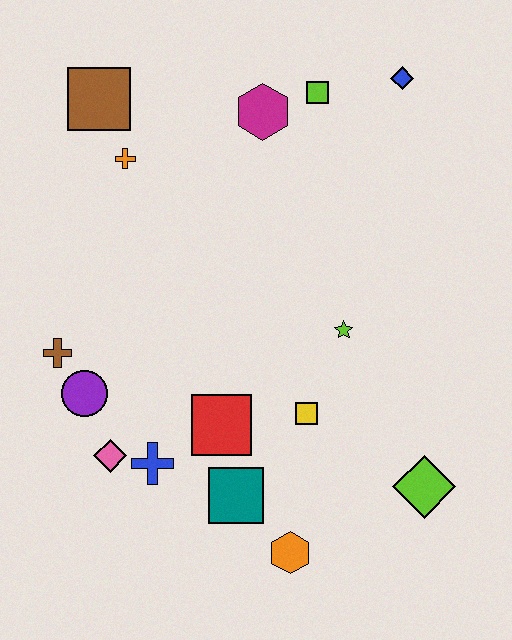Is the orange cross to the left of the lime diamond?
Yes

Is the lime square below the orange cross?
No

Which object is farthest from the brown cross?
The blue diamond is farthest from the brown cross.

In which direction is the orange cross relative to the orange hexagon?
The orange cross is above the orange hexagon.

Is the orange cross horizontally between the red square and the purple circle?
Yes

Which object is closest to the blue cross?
The pink diamond is closest to the blue cross.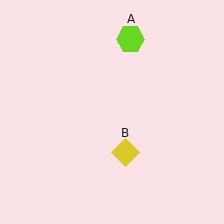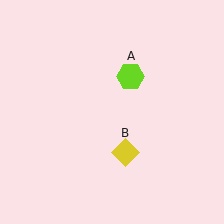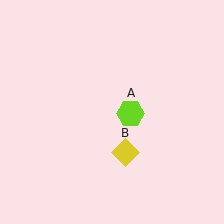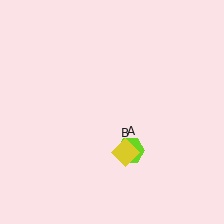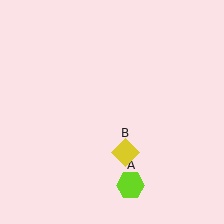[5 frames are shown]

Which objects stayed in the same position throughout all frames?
Yellow diamond (object B) remained stationary.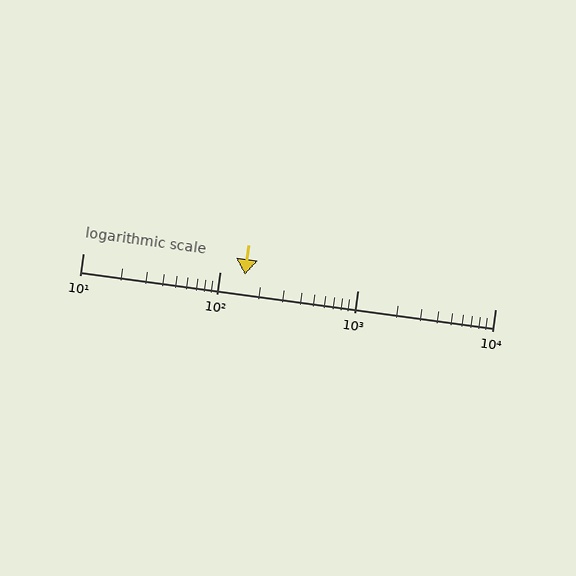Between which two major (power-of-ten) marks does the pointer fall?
The pointer is between 100 and 1000.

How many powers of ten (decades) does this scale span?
The scale spans 3 decades, from 10 to 10000.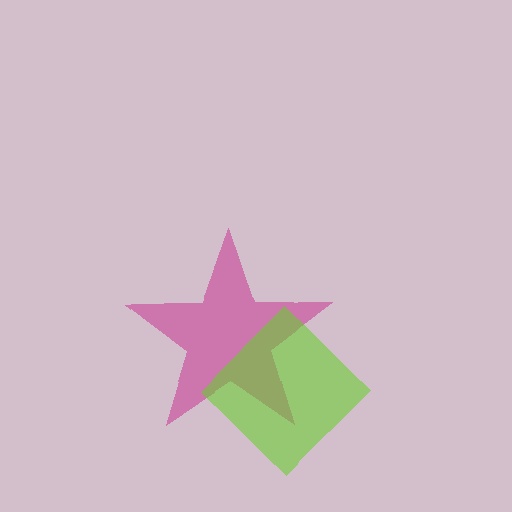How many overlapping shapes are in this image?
There are 2 overlapping shapes in the image.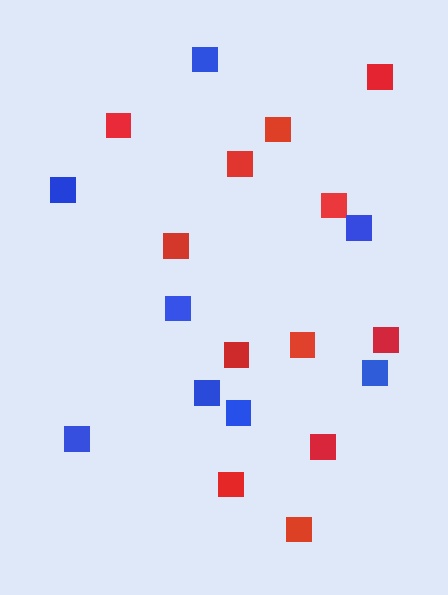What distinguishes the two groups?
There are 2 groups: one group of red squares (12) and one group of blue squares (8).